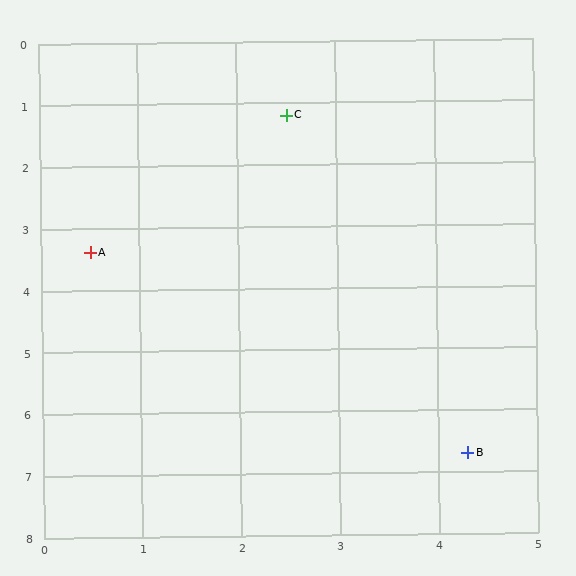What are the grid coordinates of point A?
Point A is at approximately (0.5, 3.4).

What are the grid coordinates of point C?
Point C is at approximately (2.5, 1.2).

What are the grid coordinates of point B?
Point B is at approximately (4.3, 6.7).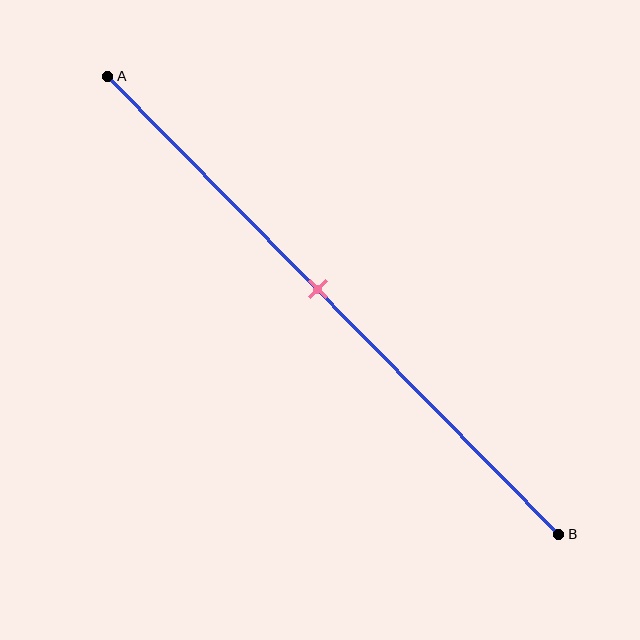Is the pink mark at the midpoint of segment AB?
No, the mark is at about 45% from A, not at the 50% midpoint.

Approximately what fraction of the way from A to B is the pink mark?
The pink mark is approximately 45% of the way from A to B.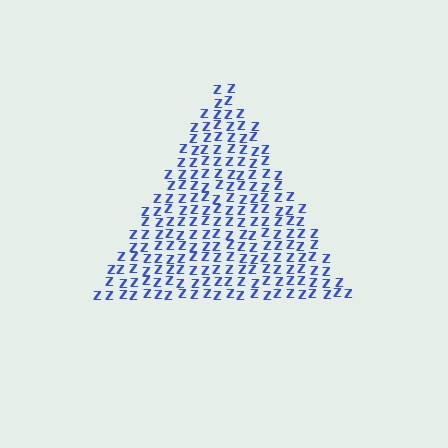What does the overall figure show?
The overall figure shows a triangle.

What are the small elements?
The small elements are letter Z's.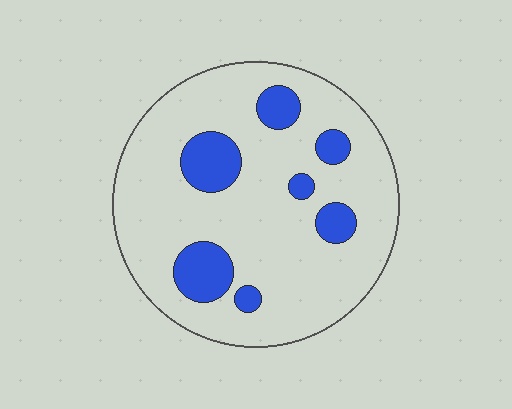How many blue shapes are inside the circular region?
7.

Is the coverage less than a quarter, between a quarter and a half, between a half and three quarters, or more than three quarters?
Less than a quarter.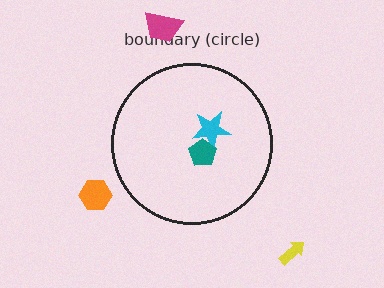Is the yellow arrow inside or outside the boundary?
Outside.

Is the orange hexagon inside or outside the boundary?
Outside.